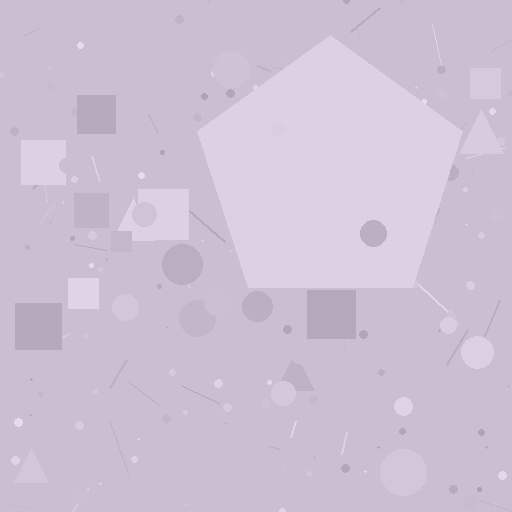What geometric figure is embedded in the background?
A pentagon is embedded in the background.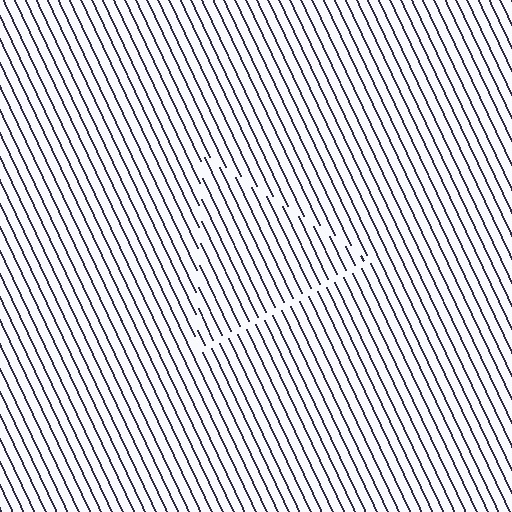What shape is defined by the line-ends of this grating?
An illusory triangle. The interior of the shape contains the same grating, shifted by half a period — the contour is defined by the phase discontinuity where line-ends from the inner and outer gratings abut.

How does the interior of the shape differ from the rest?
The interior of the shape contains the same grating, shifted by half a period — the contour is defined by the phase discontinuity where line-ends from the inner and outer gratings abut.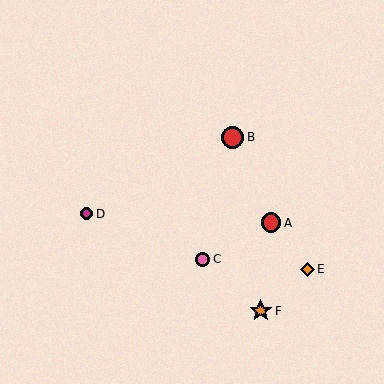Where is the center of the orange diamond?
The center of the orange diamond is at (307, 269).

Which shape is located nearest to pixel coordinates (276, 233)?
The red circle (labeled A) at (271, 223) is nearest to that location.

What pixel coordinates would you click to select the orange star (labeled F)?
Click at (261, 311) to select the orange star F.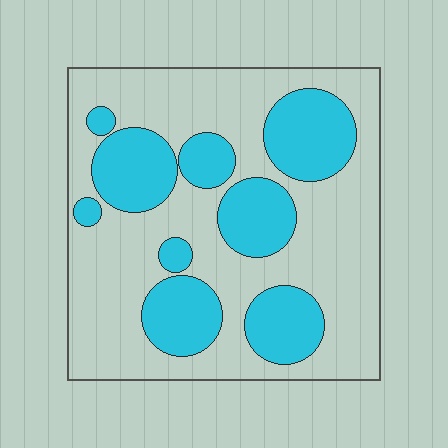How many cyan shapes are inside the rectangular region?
9.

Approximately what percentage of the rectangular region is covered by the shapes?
Approximately 35%.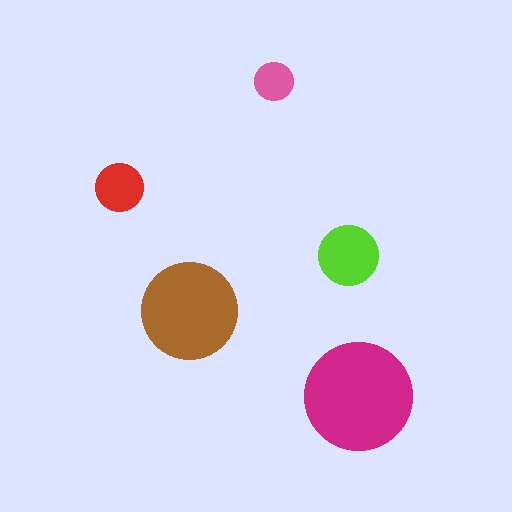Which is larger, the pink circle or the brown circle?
The brown one.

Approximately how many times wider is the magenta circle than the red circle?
About 2.5 times wider.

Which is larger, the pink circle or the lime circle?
The lime one.